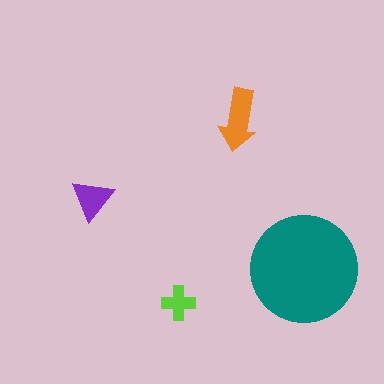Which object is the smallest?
The lime cross.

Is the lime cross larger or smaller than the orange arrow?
Smaller.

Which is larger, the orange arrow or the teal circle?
The teal circle.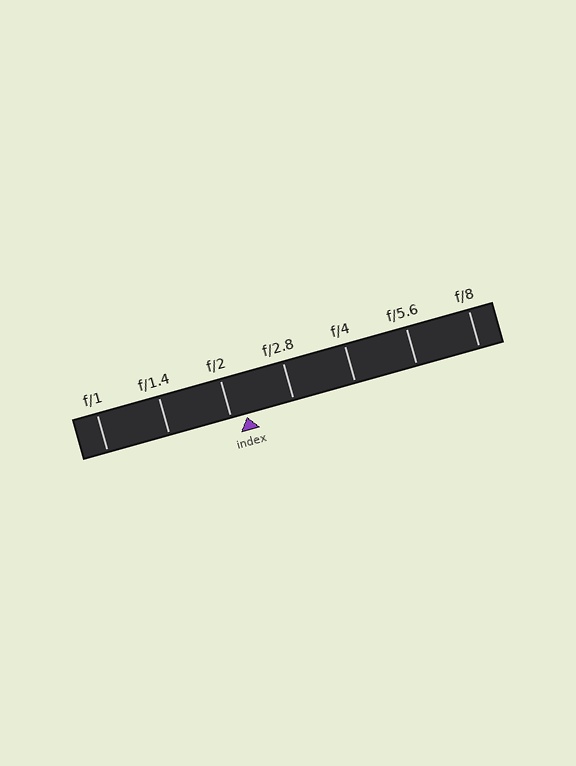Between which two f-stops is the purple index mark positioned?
The index mark is between f/2 and f/2.8.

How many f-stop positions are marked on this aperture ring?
There are 7 f-stop positions marked.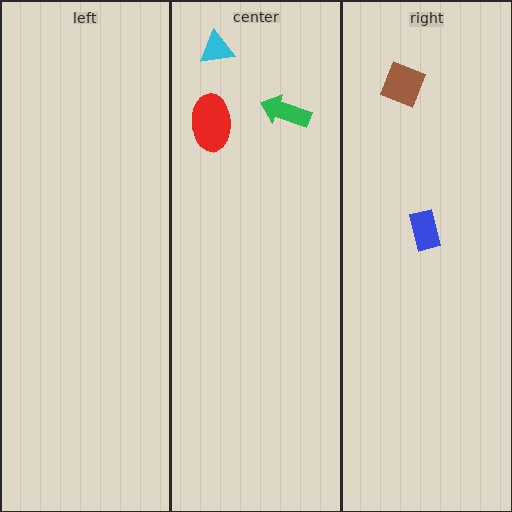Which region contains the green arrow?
The center region.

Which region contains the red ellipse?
The center region.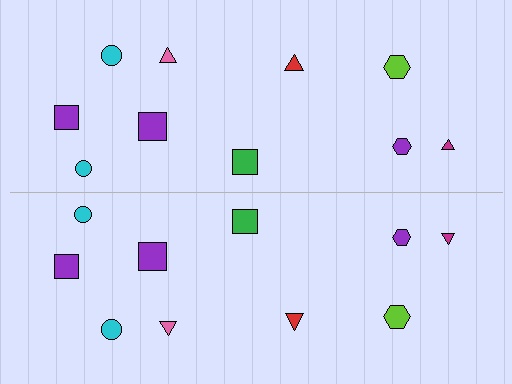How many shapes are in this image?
There are 20 shapes in this image.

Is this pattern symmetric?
Yes, this pattern has bilateral (reflection) symmetry.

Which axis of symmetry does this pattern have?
The pattern has a horizontal axis of symmetry running through the center of the image.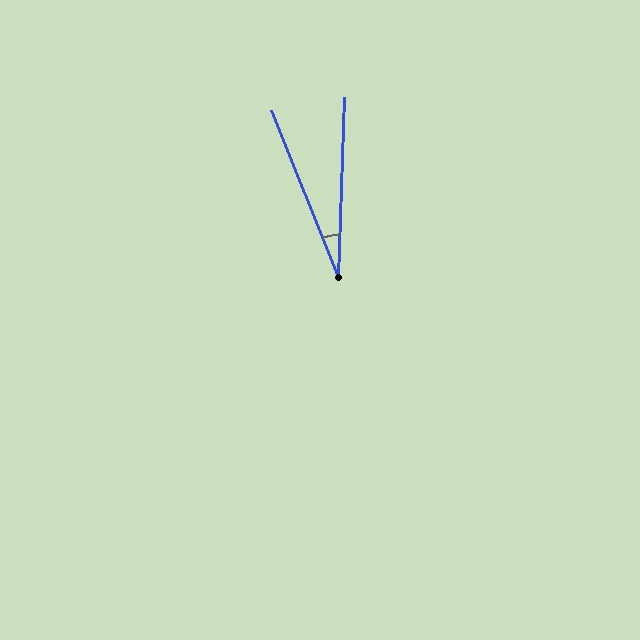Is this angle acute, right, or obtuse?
It is acute.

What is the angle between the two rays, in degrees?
Approximately 24 degrees.